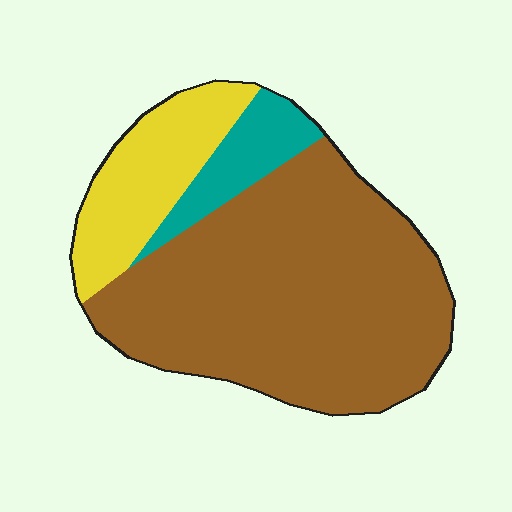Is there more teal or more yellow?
Yellow.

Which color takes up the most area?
Brown, at roughly 70%.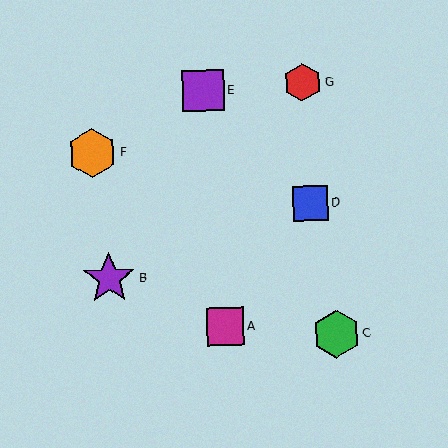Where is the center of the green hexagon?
The center of the green hexagon is at (336, 334).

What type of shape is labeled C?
Shape C is a green hexagon.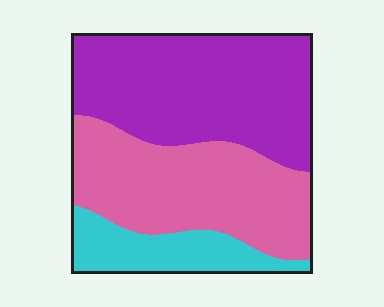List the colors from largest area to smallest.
From largest to smallest: purple, pink, cyan.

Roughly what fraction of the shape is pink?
Pink covers around 40% of the shape.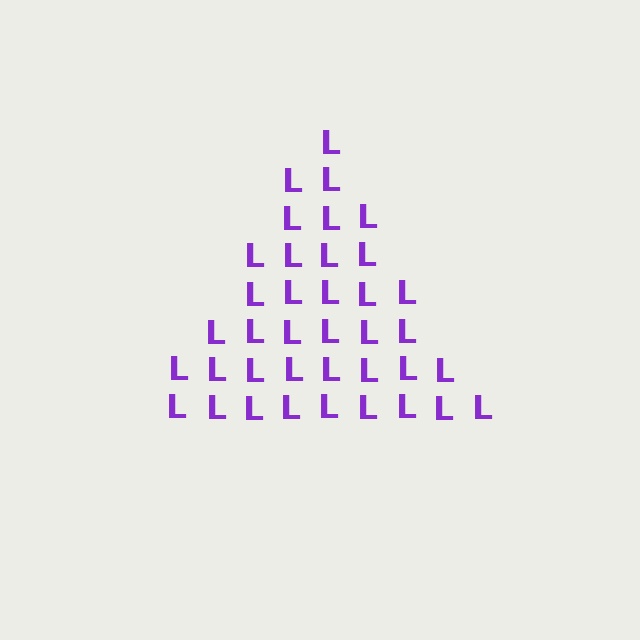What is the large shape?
The large shape is a triangle.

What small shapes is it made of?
It is made of small letter L's.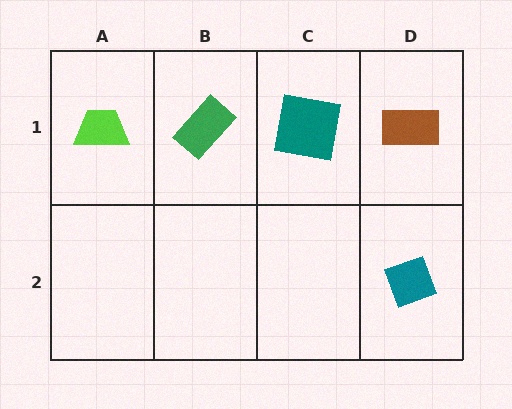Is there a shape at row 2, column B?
No, that cell is empty.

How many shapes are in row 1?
4 shapes.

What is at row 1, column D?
A brown rectangle.